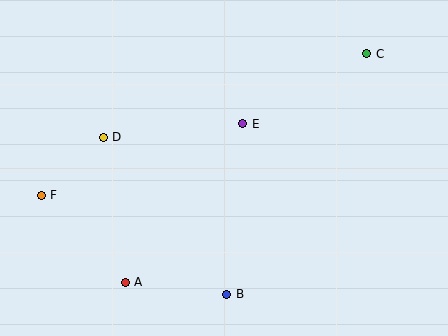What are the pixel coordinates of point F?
Point F is at (41, 195).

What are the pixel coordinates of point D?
Point D is at (103, 137).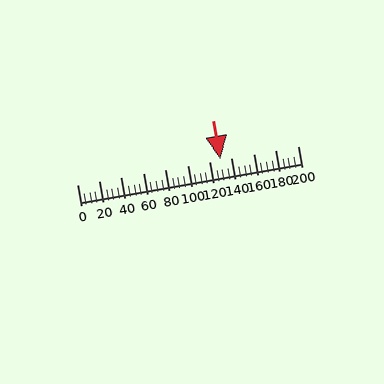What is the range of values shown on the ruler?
The ruler shows values from 0 to 200.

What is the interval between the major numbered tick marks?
The major tick marks are spaced 20 units apart.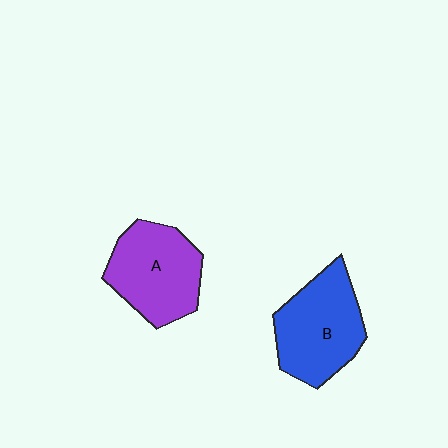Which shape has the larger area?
Shape B (blue).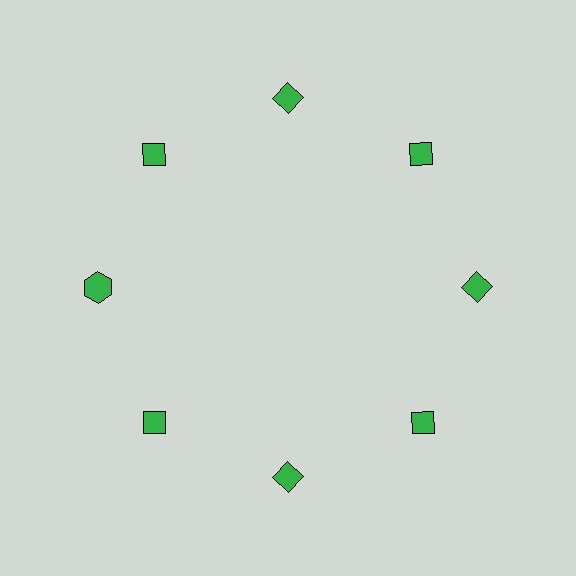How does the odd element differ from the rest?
It has a different shape: hexagon instead of diamond.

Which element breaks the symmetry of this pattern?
The green hexagon at roughly the 9 o'clock position breaks the symmetry. All other shapes are green diamonds.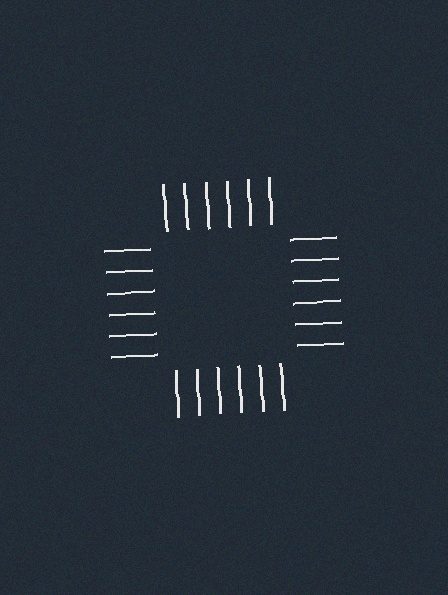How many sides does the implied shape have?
4 sides — the line-ends trace a square.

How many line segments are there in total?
24 — 6 along each of the 4 edges.